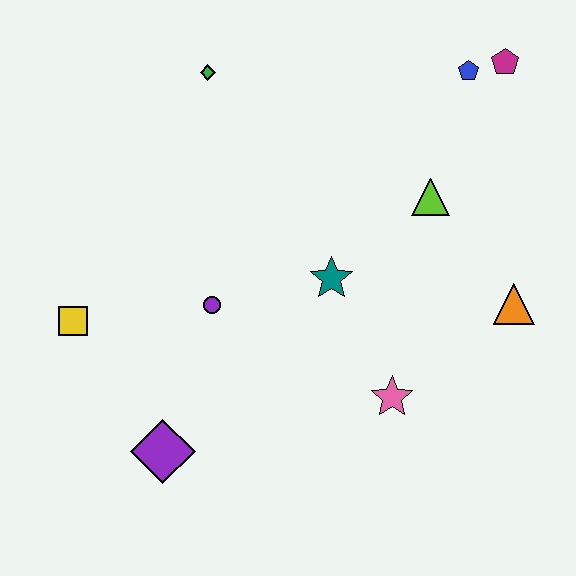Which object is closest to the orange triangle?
The lime triangle is closest to the orange triangle.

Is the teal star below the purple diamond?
No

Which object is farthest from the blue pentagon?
The purple diamond is farthest from the blue pentagon.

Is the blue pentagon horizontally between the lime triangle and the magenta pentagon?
Yes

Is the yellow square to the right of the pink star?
No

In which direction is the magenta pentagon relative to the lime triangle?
The magenta pentagon is above the lime triangle.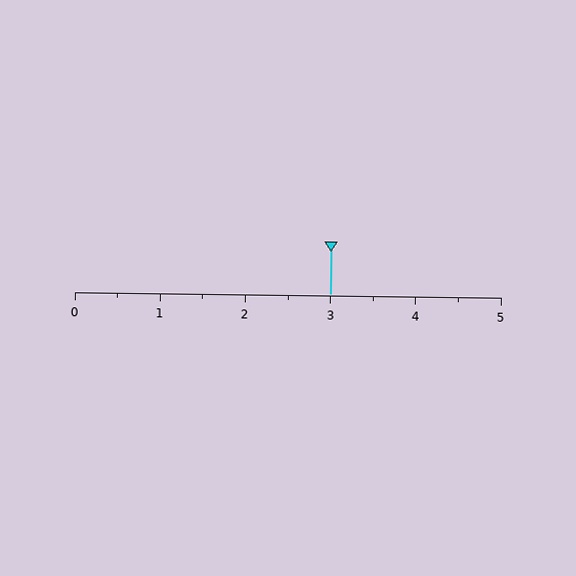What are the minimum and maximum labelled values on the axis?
The axis runs from 0 to 5.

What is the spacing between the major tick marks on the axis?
The major ticks are spaced 1 apart.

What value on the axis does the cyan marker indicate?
The marker indicates approximately 3.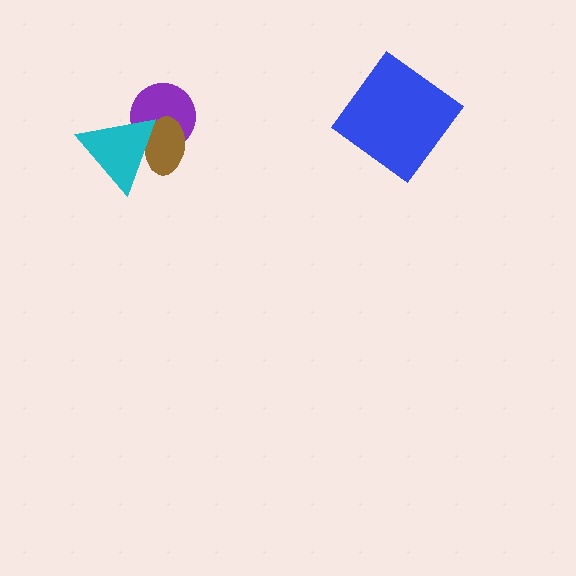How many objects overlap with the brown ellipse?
2 objects overlap with the brown ellipse.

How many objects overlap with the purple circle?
2 objects overlap with the purple circle.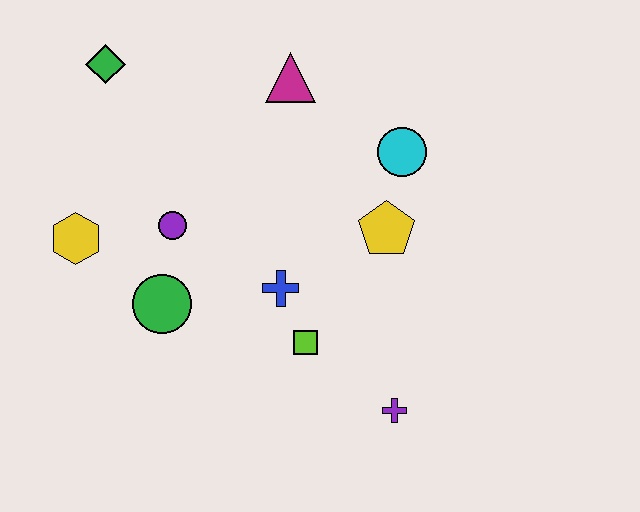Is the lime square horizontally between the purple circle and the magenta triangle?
No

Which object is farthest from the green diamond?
The purple cross is farthest from the green diamond.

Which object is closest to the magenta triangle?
The cyan circle is closest to the magenta triangle.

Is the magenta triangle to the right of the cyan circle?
No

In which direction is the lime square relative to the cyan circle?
The lime square is below the cyan circle.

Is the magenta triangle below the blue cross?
No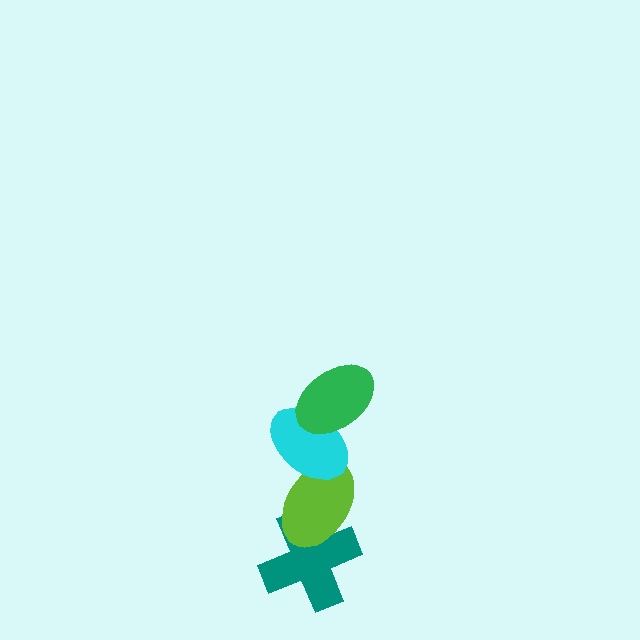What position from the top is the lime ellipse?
The lime ellipse is 3rd from the top.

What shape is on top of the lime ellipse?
The cyan ellipse is on top of the lime ellipse.